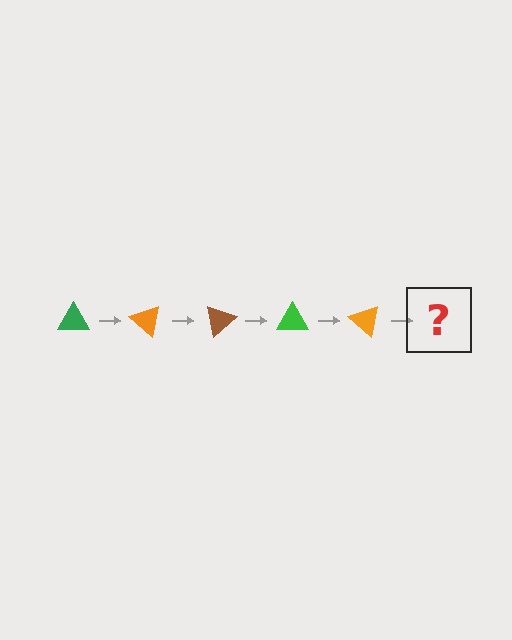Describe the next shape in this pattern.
It should be a brown triangle, rotated 200 degrees from the start.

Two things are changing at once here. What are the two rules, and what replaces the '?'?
The two rules are that it rotates 40 degrees each step and the color cycles through green, orange, and brown. The '?' should be a brown triangle, rotated 200 degrees from the start.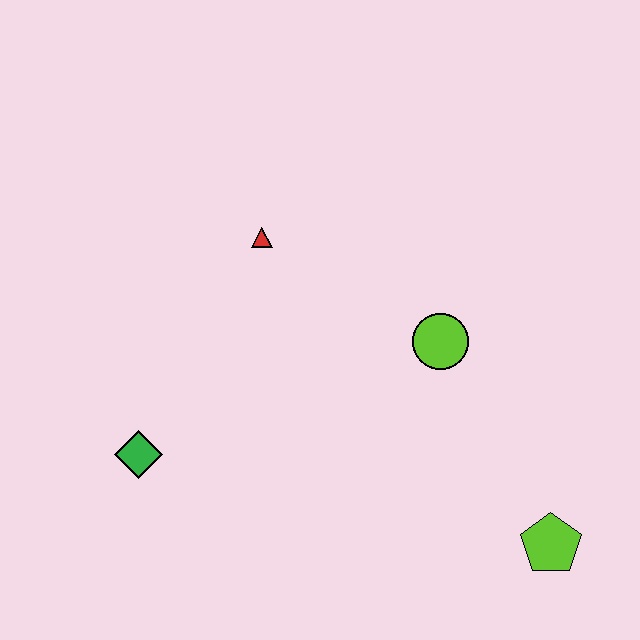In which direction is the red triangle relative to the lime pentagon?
The red triangle is above the lime pentagon.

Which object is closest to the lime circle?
The red triangle is closest to the lime circle.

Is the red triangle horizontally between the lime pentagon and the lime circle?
No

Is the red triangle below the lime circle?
No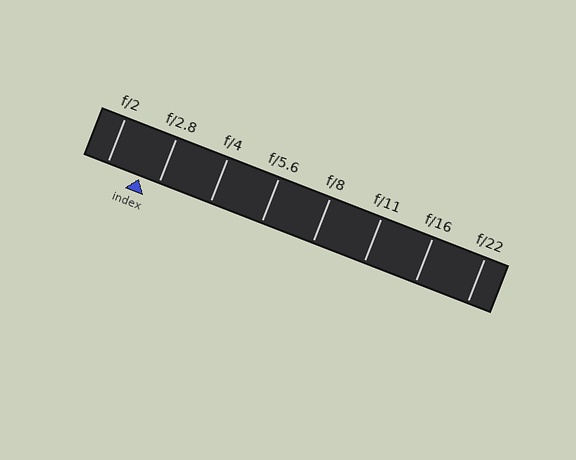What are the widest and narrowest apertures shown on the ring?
The widest aperture shown is f/2 and the narrowest is f/22.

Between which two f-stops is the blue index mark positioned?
The index mark is between f/2 and f/2.8.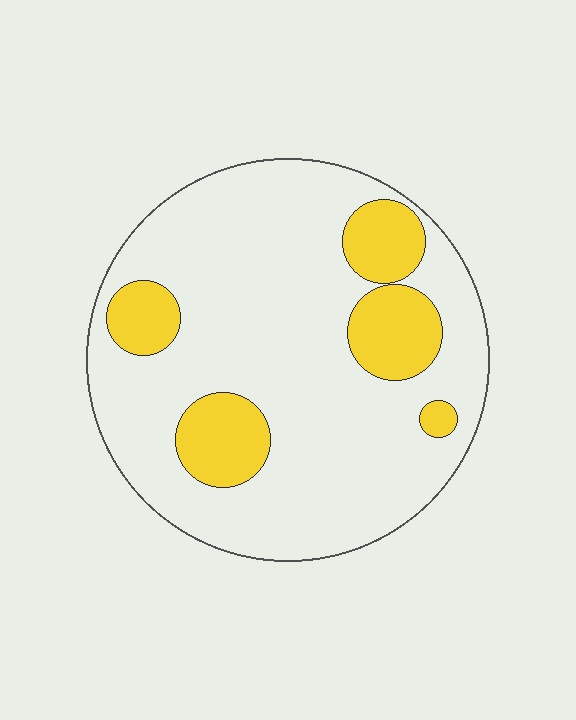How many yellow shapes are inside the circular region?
5.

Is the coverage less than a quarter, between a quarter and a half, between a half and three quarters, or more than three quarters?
Less than a quarter.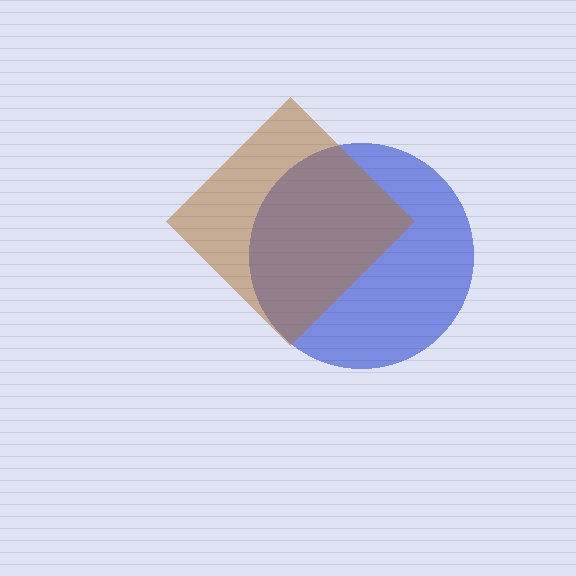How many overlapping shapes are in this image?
There are 2 overlapping shapes in the image.